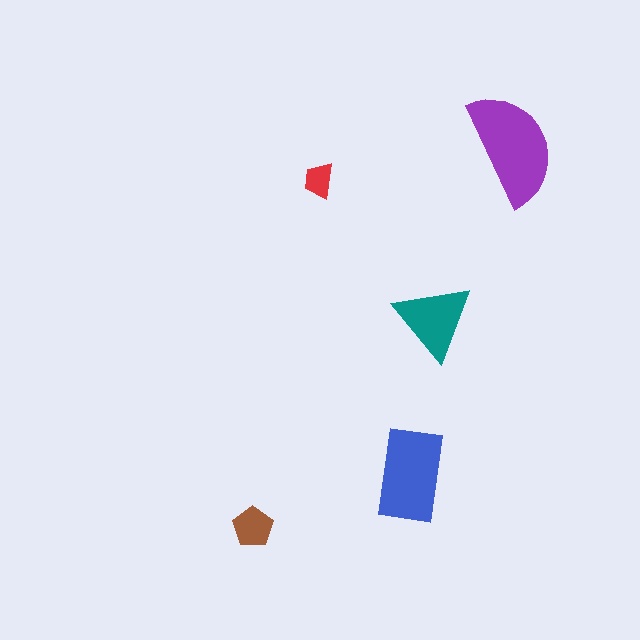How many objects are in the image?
There are 5 objects in the image.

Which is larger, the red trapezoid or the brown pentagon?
The brown pentagon.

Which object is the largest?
The purple semicircle.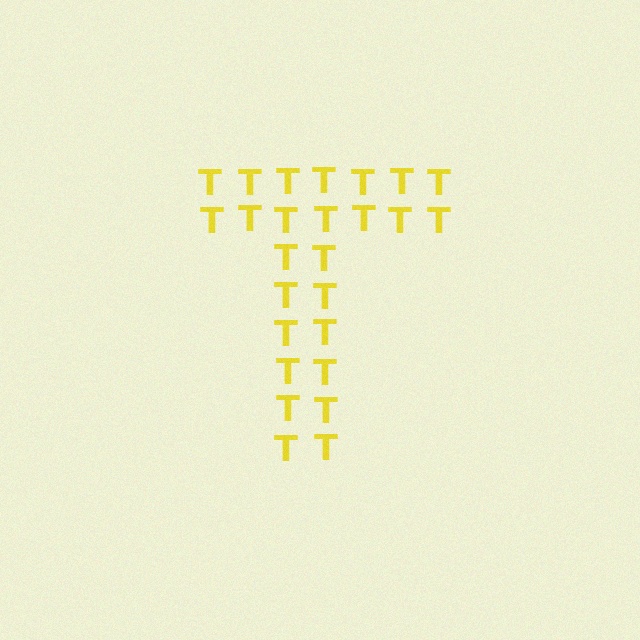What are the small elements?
The small elements are letter T's.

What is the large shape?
The large shape is the letter T.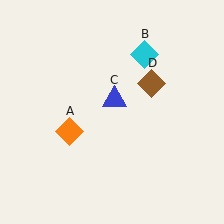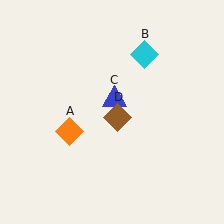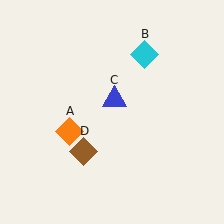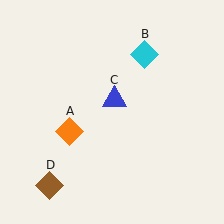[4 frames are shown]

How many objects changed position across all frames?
1 object changed position: brown diamond (object D).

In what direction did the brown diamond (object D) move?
The brown diamond (object D) moved down and to the left.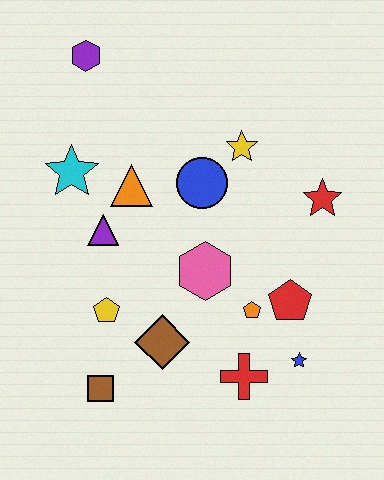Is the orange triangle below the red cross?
No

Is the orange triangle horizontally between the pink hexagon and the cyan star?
Yes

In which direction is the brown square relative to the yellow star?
The brown square is below the yellow star.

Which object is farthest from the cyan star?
The blue star is farthest from the cyan star.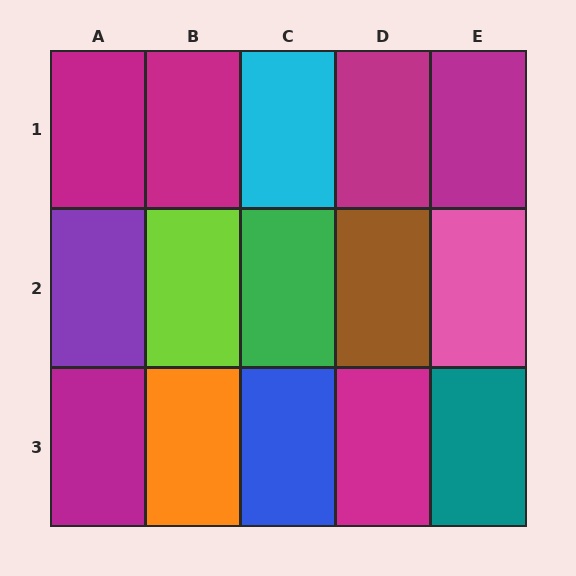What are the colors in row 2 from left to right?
Purple, lime, green, brown, pink.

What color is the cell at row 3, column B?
Orange.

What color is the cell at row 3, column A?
Magenta.